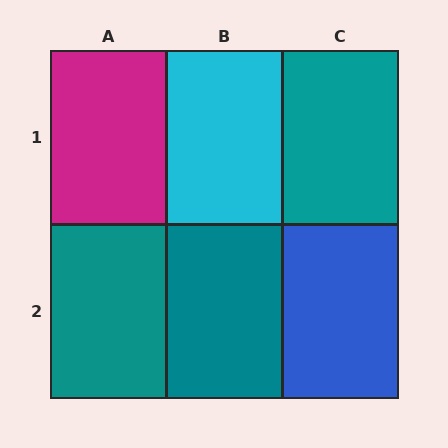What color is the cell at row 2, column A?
Teal.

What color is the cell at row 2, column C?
Blue.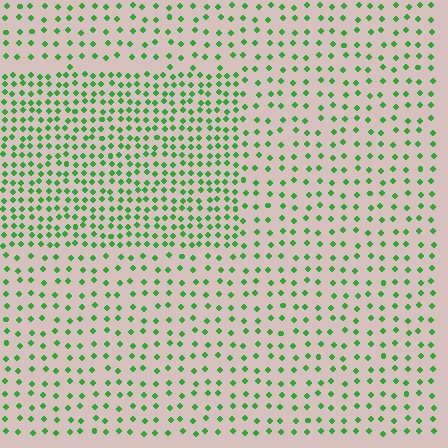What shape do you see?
I see a rectangle.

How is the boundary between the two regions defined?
The boundary is defined by a change in element density (approximately 2.0x ratio). All elements are the same color, size, and shape.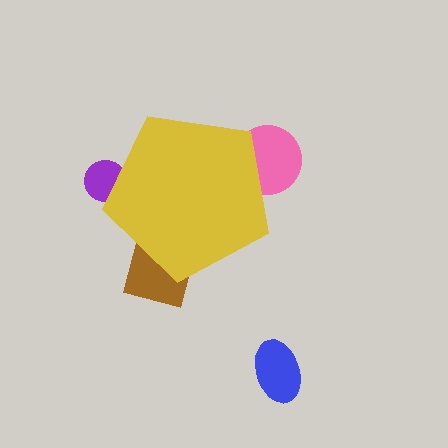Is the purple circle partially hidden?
Yes, the purple circle is partially hidden behind the yellow pentagon.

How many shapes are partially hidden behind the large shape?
3 shapes are partially hidden.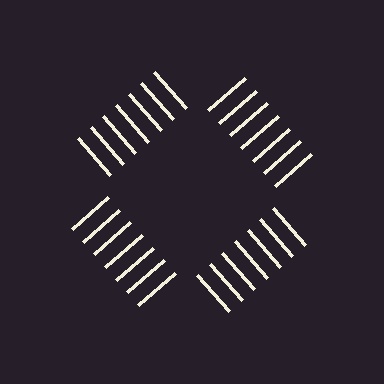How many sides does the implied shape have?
4 sides — the line-ends trace a square.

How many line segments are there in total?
28 — 7 along each of the 4 edges.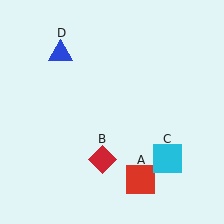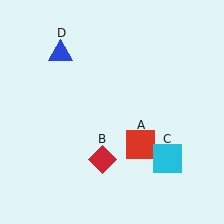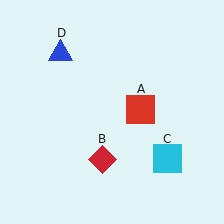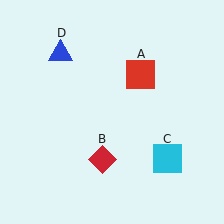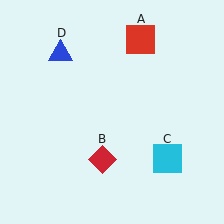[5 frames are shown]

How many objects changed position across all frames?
1 object changed position: red square (object A).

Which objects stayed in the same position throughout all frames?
Red diamond (object B) and cyan square (object C) and blue triangle (object D) remained stationary.